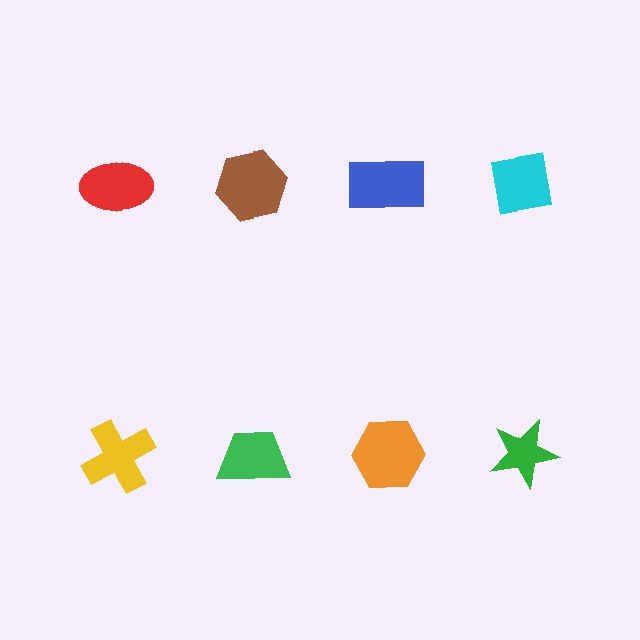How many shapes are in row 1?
4 shapes.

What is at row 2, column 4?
A green star.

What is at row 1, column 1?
A red ellipse.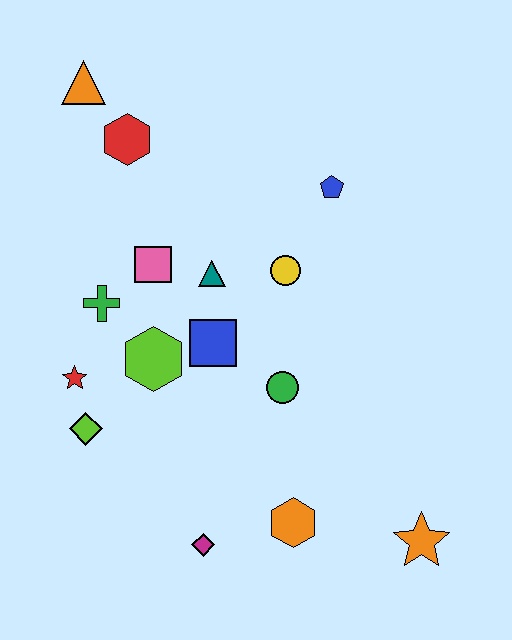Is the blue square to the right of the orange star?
No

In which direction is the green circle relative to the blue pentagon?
The green circle is below the blue pentagon.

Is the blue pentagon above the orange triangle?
No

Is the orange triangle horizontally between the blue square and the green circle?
No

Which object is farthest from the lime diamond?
The orange star is farthest from the lime diamond.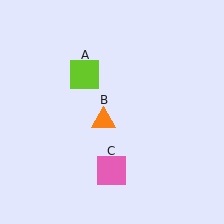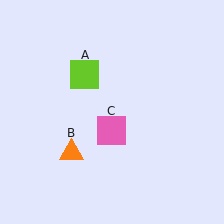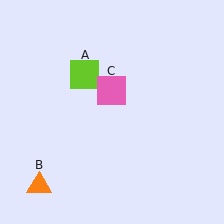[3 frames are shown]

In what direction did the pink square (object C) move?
The pink square (object C) moved up.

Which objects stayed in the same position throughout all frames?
Lime square (object A) remained stationary.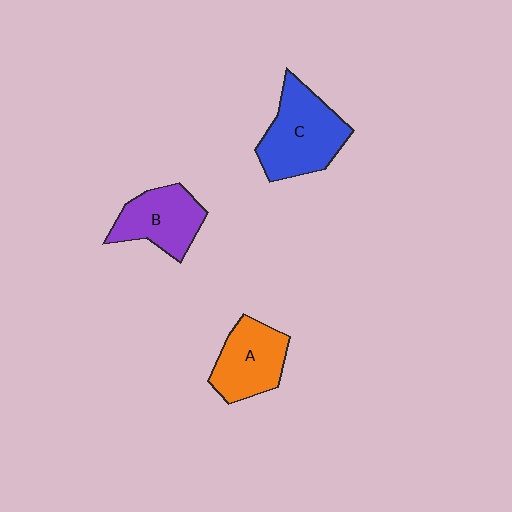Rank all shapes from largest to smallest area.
From largest to smallest: C (blue), A (orange), B (purple).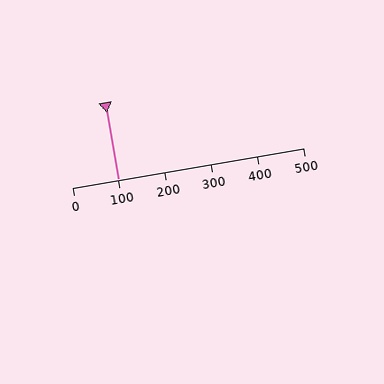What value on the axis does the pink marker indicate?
The marker indicates approximately 100.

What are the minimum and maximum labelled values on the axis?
The axis runs from 0 to 500.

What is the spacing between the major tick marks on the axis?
The major ticks are spaced 100 apart.